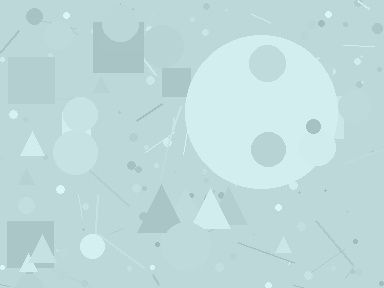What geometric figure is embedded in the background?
A circle is embedded in the background.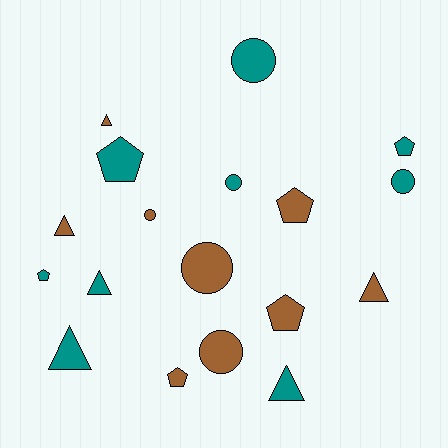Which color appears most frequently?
Teal, with 9 objects.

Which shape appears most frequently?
Circle, with 6 objects.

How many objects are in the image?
There are 18 objects.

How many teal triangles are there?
There are 3 teal triangles.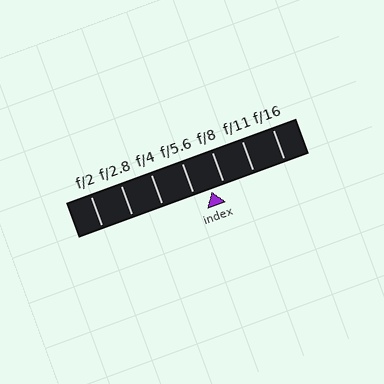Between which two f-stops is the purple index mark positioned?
The index mark is between f/5.6 and f/8.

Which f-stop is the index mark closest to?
The index mark is closest to f/8.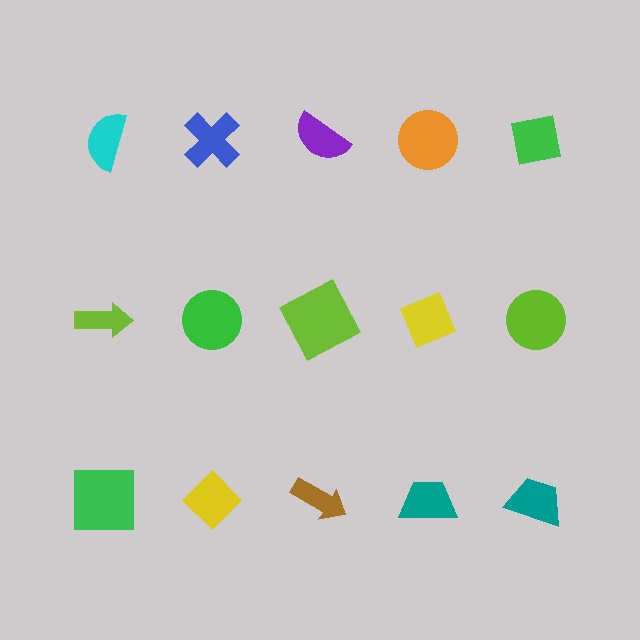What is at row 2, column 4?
A yellow diamond.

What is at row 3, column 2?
A yellow diamond.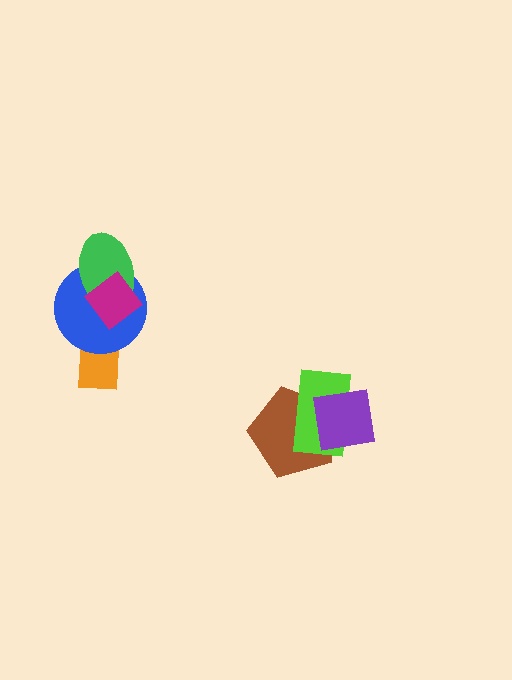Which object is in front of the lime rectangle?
The purple square is in front of the lime rectangle.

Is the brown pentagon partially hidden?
Yes, it is partially covered by another shape.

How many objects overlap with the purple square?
2 objects overlap with the purple square.